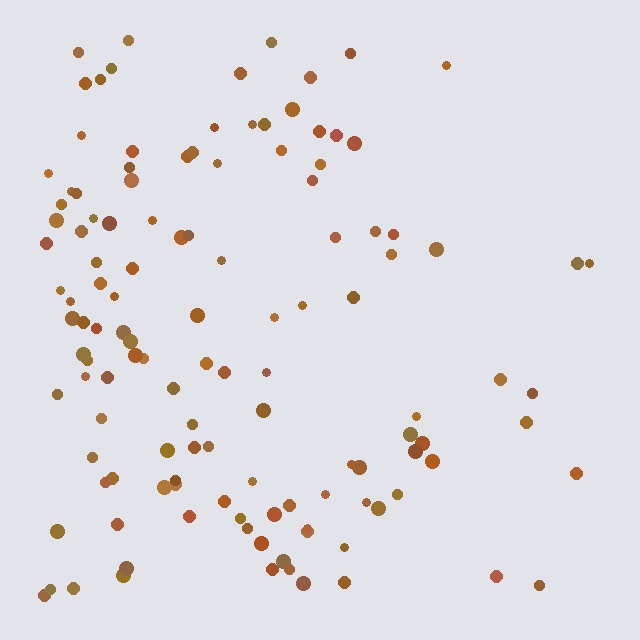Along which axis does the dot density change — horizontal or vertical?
Horizontal.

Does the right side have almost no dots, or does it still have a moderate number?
Still a moderate number, just noticeably fewer than the left.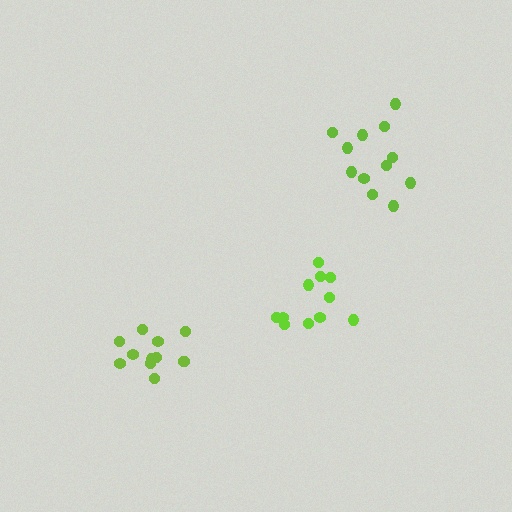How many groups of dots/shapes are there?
There are 3 groups.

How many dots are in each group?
Group 1: 11 dots, Group 2: 12 dots, Group 3: 12 dots (35 total).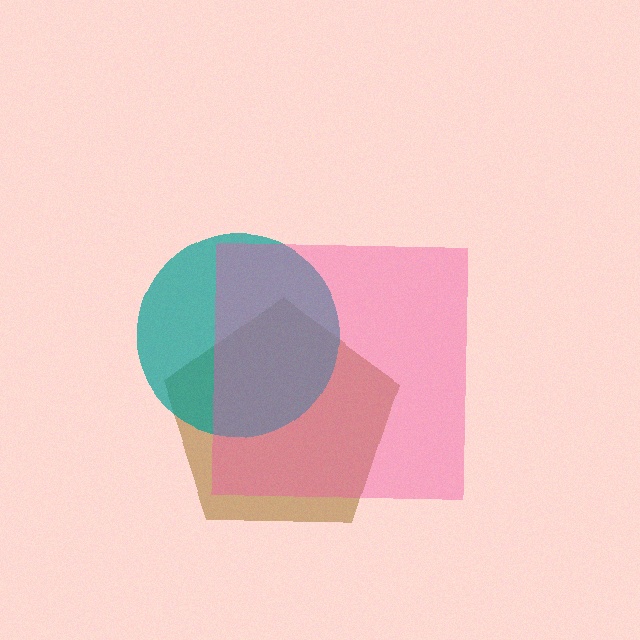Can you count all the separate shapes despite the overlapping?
Yes, there are 3 separate shapes.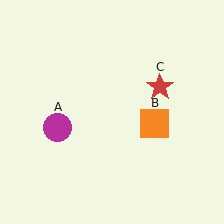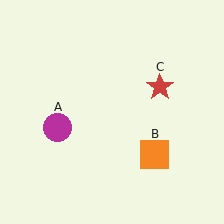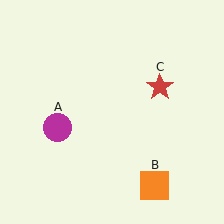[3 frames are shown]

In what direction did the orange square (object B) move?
The orange square (object B) moved down.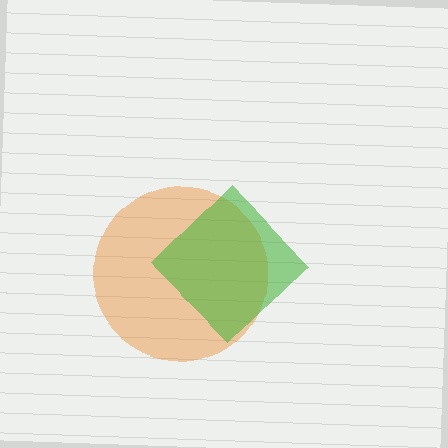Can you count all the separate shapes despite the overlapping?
Yes, there are 2 separate shapes.